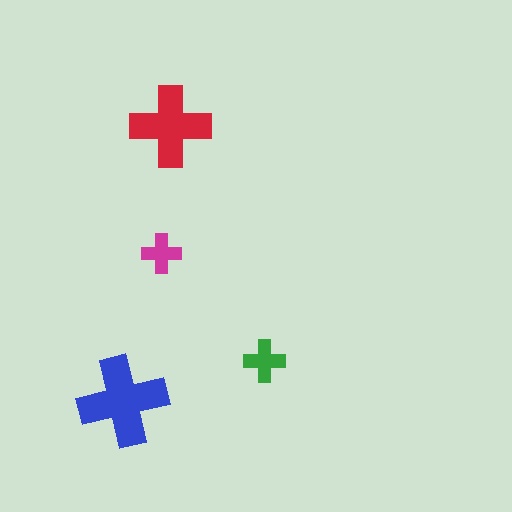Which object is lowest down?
The blue cross is bottommost.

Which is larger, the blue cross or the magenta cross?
The blue one.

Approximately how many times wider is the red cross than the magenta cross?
About 2 times wider.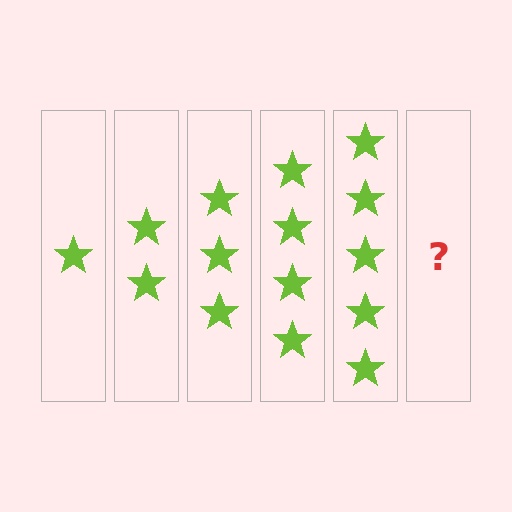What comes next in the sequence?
The next element should be 6 stars.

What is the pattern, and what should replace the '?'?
The pattern is that each step adds one more star. The '?' should be 6 stars.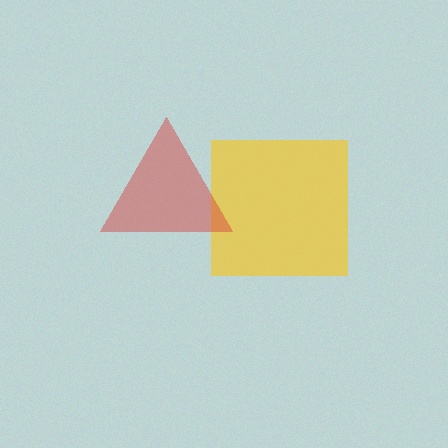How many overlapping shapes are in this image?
There are 2 overlapping shapes in the image.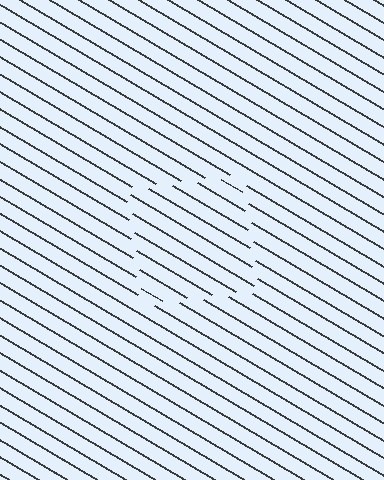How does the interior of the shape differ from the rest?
The interior of the shape contains the same grating, shifted by half a period — the contour is defined by the phase discontinuity where line-ends from the inner and outer gratings abut.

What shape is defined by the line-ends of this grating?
An illusory square. The interior of the shape contains the same grating, shifted by half a period — the contour is defined by the phase discontinuity where line-ends from the inner and outer gratings abut.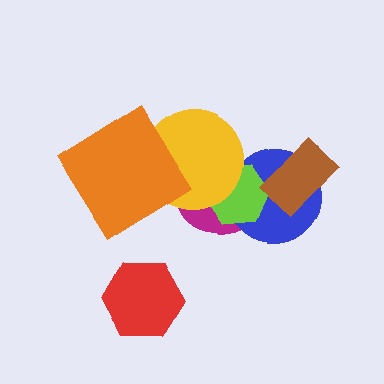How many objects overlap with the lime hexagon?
3 objects overlap with the lime hexagon.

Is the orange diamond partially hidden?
No, no other shape covers it.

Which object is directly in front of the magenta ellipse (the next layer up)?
The blue circle is directly in front of the magenta ellipse.